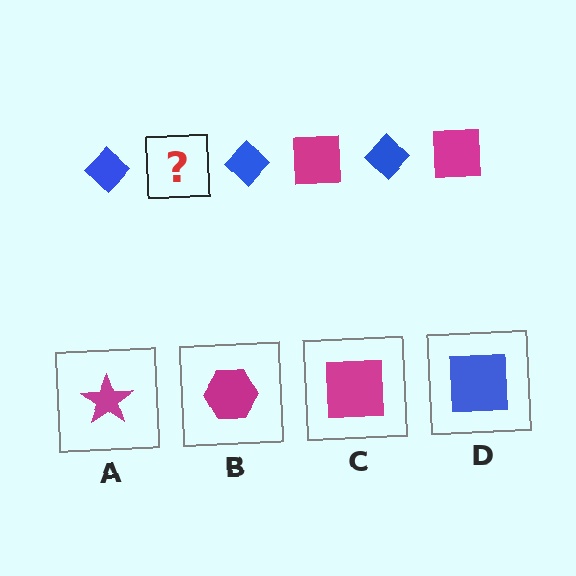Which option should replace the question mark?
Option C.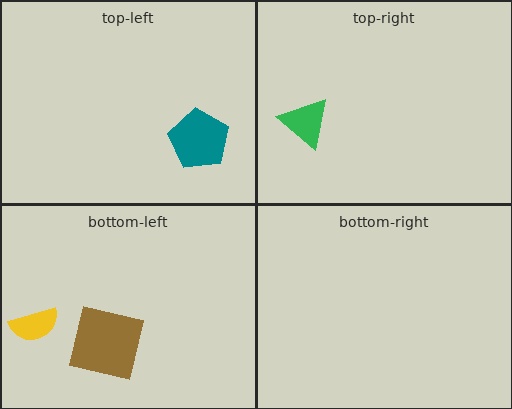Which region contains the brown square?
The bottom-left region.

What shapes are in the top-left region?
The teal pentagon.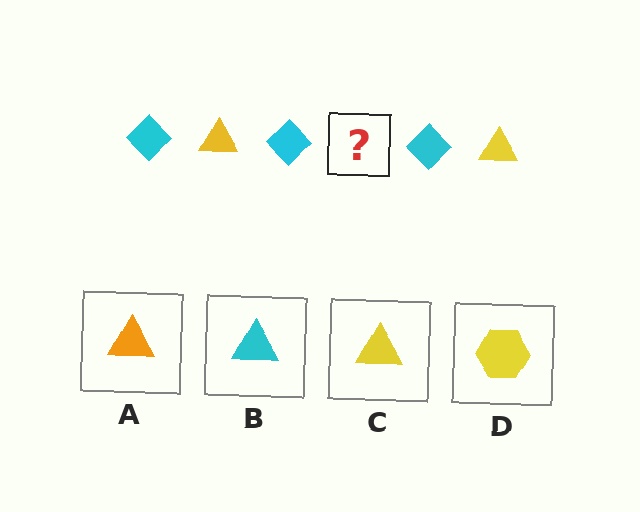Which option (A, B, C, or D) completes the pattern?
C.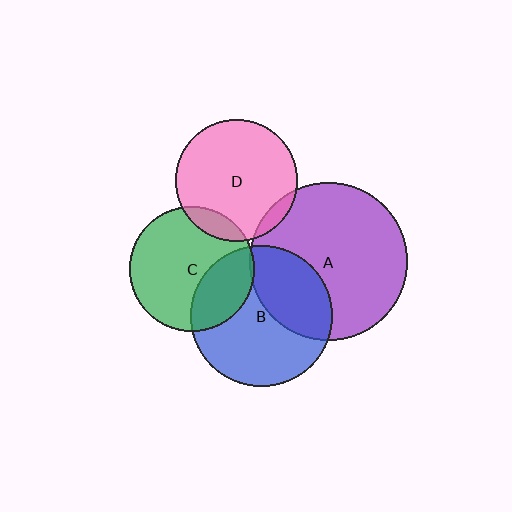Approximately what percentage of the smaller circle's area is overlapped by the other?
Approximately 10%.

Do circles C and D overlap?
Yes.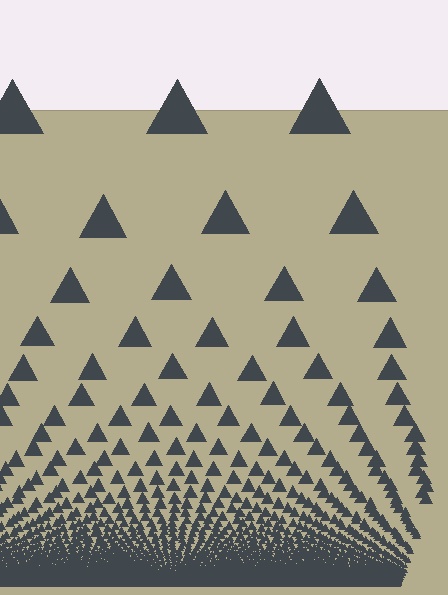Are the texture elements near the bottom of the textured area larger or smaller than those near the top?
Smaller. The gradient is inverted — elements near the bottom are smaller and denser.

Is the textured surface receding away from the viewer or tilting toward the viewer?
The surface appears to tilt toward the viewer. Texture elements get larger and sparser toward the top.